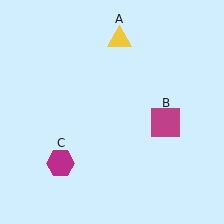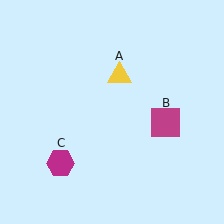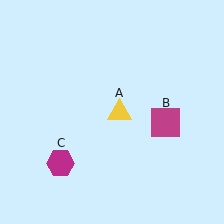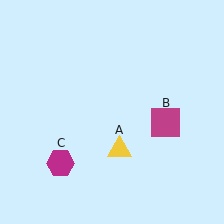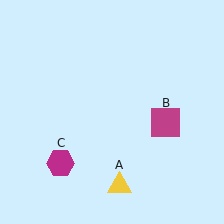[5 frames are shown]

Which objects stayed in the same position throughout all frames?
Magenta square (object B) and magenta hexagon (object C) remained stationary.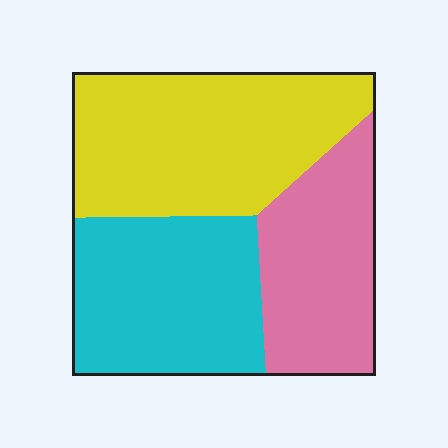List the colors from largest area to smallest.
From largest to smallest: yellow, cyan, pink.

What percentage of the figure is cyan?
Cyan takes up about one third (1/3) of the figure.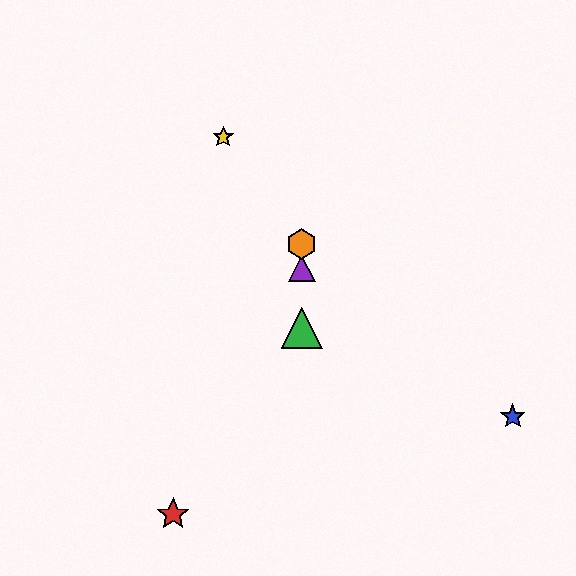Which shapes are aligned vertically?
The green triangle, the purple triangle, the orange hexagon are aligned vertically.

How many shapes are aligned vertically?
3 shapes (the green triangle, the purple triangle, the orange hexagon) are aligned vertically.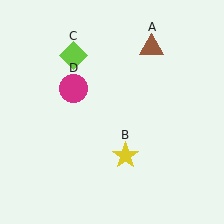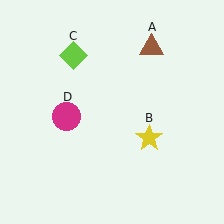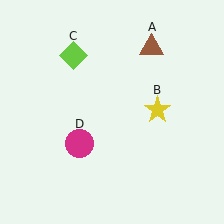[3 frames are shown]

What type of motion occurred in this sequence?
The yellow star (object B), magenta circle (object D) rotated counterclockwise around the center of the scene.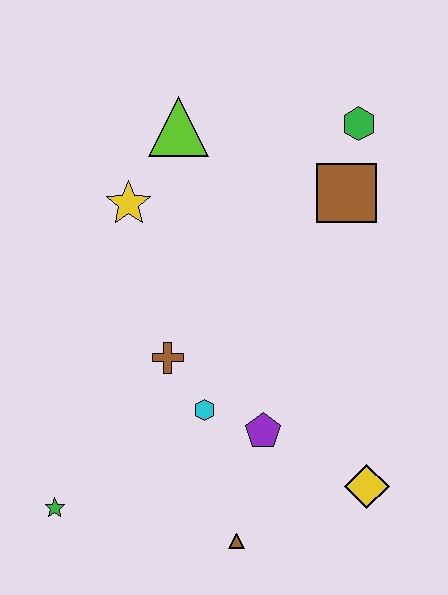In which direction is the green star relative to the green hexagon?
The green star is below the green hexagon.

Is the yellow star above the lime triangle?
No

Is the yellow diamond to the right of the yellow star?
Yes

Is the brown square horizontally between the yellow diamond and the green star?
Yes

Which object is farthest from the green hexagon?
The green star is farthest from the green hexagon.